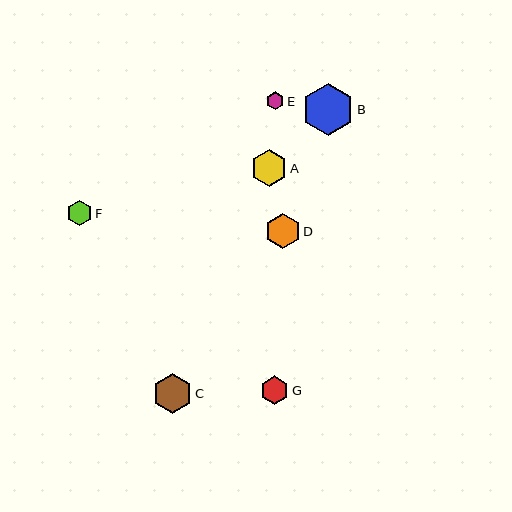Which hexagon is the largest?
Hexagon B is the largest with a size of approximately 53 pixels.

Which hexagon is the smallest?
Hexagon E is the smallest with a size of approximately 18 pixels.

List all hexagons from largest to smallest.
From largest to smallest: B, C, A, D, G, F, E.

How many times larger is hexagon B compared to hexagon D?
Hexagon B is approximately 1.5 times the size of hexagon D.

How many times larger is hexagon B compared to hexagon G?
Hexagon B is approximately 1.8 times the size of hexagon G.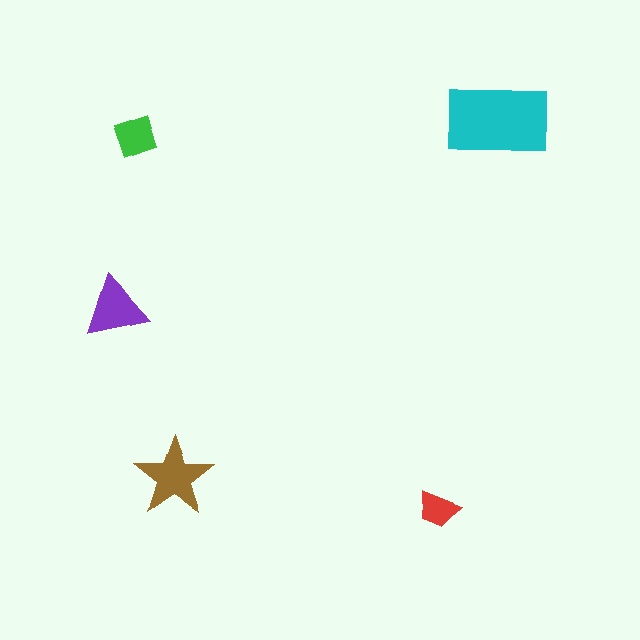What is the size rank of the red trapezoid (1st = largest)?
5th.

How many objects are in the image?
There are 5 objects in the image.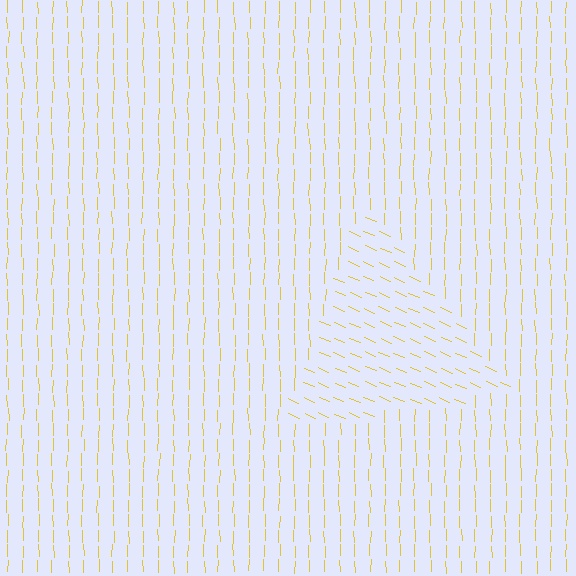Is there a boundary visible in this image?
Yes, there is a texture boundary formed by a change in line orientation.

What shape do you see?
I see a triangle.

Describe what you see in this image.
The image is filled with small yellow line segments. A triangle region in the image has lines oriented differently from the surrounding lines, creating a visible texture boundary.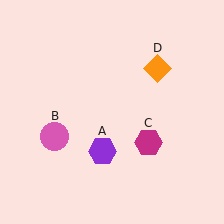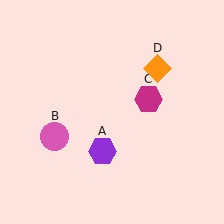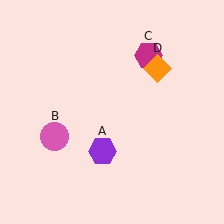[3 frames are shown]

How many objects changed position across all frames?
1 object changed position: magenta hexagon (object C).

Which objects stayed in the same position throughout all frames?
Purple hexagon (object A) and pink circle (object B) and orange diamond (object D) remained stationary.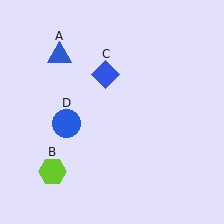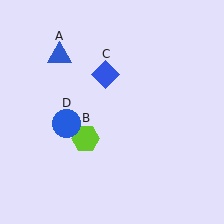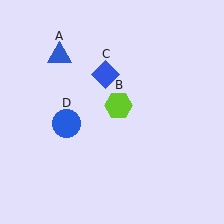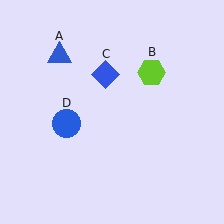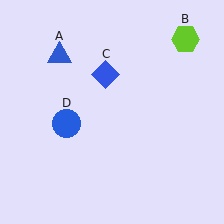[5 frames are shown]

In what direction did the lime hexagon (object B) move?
The lime hexagon (object B) moved up and to the right.